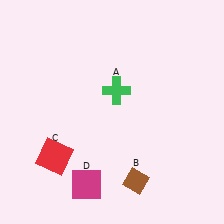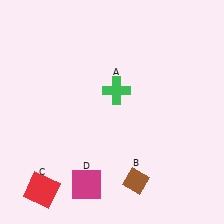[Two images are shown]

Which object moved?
The red square (C) moved down.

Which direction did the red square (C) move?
The red square (C) moved down.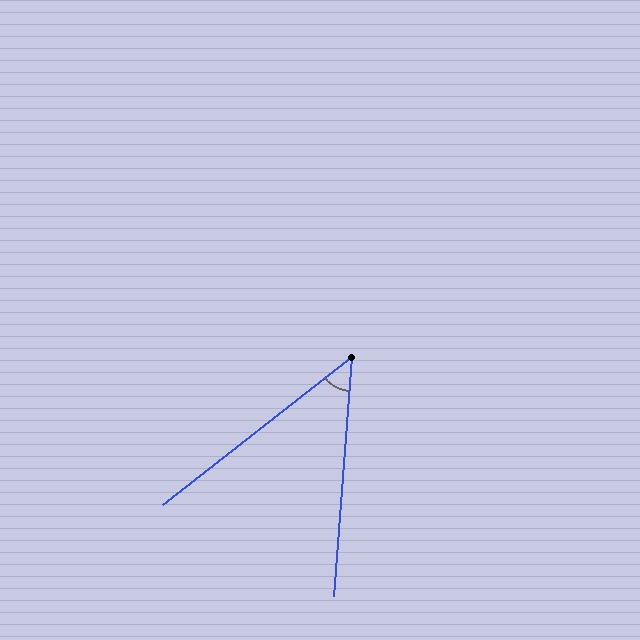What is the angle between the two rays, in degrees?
Approximately 48 degrees.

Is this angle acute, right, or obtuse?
It is acute.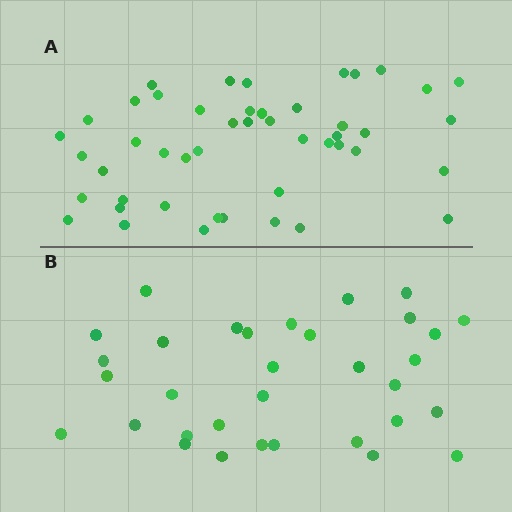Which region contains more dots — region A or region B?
Region A (the top region) has more dots.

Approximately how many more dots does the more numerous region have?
Region A has approximately 15 more dots than region B.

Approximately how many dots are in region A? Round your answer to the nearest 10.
About 50 dots. (The exact count is 47, which rounds to 50.)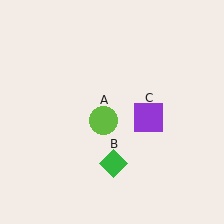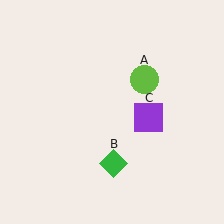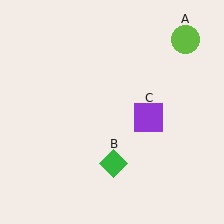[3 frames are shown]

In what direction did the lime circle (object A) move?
The lime circle (object A) moved up and to the right.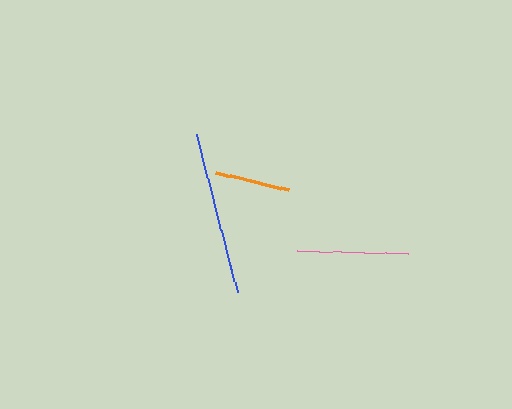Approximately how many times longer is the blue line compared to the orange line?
The blue line is approximately 2.2 times the length of the orange line.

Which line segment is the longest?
The blue line is the longest at approximately 164 pixels.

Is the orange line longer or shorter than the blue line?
The blue line is longer than the orange line.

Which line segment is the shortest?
The orange line is the shortest at approximately 74 pixels.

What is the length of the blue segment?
The blue segment is approximately 164 pixels long.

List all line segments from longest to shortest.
From longest to shortest: blue, pink, orange.